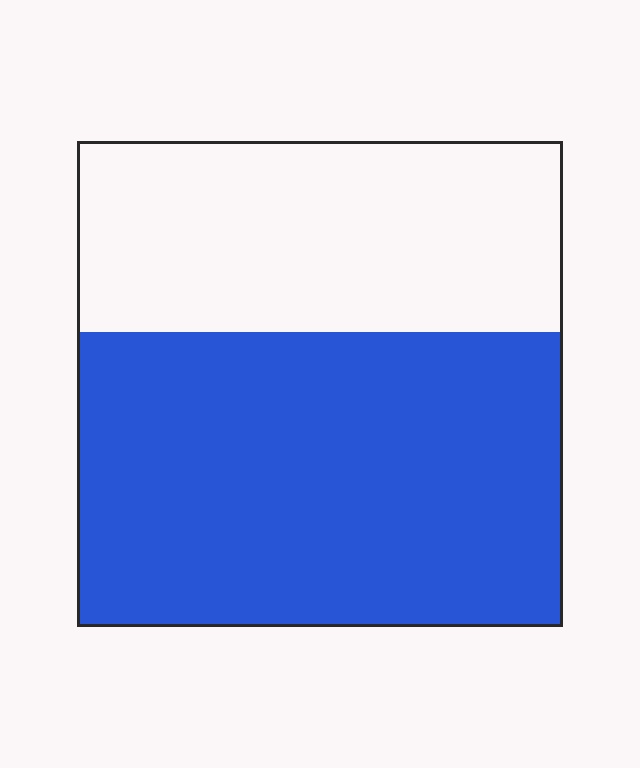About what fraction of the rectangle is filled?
About three fifths (3/5).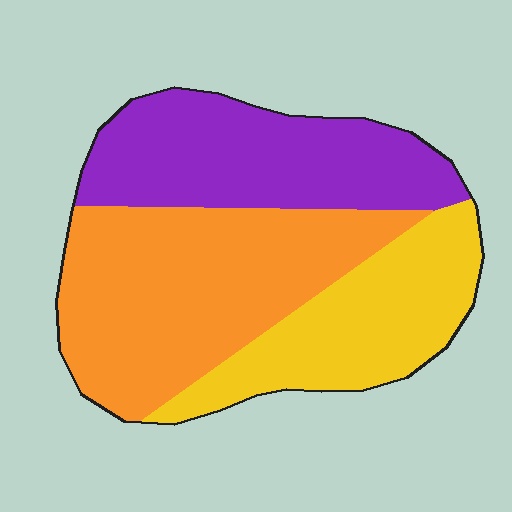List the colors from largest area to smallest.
From largest to smallest: orange, purple, yellow.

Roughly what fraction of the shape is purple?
Purple covers roughly 30% of the shape.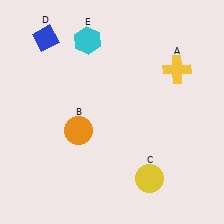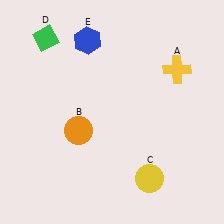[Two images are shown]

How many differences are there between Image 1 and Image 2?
There are 2 differences between the two images.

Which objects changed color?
D changed from blue to green. E changed from cyan to blue.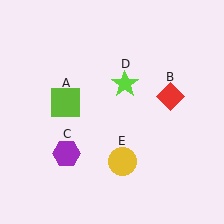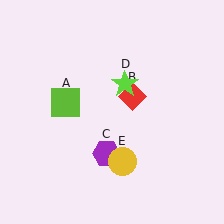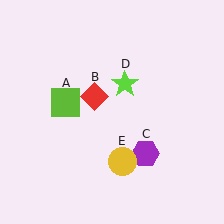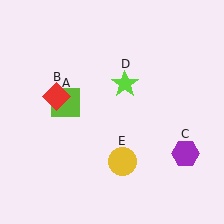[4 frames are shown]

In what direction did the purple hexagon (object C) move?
The purple hexagon (object C) moved right.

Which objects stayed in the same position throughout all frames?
Lime square (object A) and lime star (object D) and yellow circle (object E) remained stationary.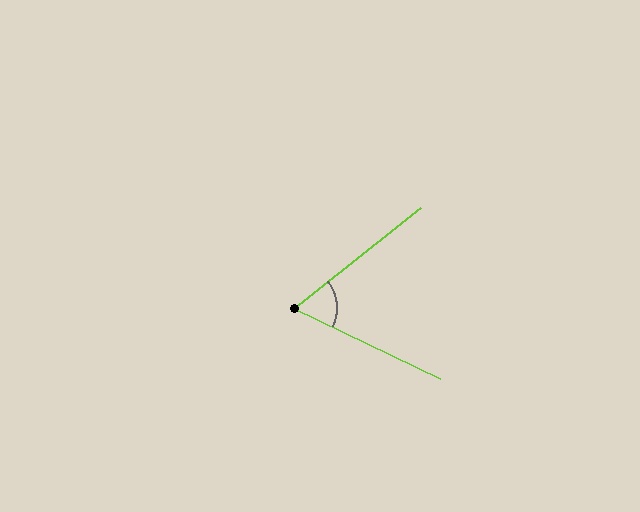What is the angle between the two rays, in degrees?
Approximately 64 degrees.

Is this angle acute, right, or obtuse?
It is acute.